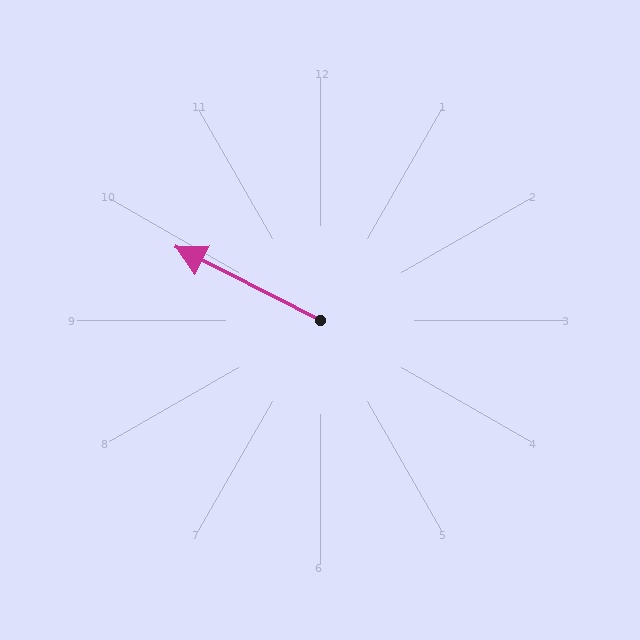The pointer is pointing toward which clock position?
Roughly 10 o'clock.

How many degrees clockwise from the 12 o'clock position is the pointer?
Approximately 297 degrees.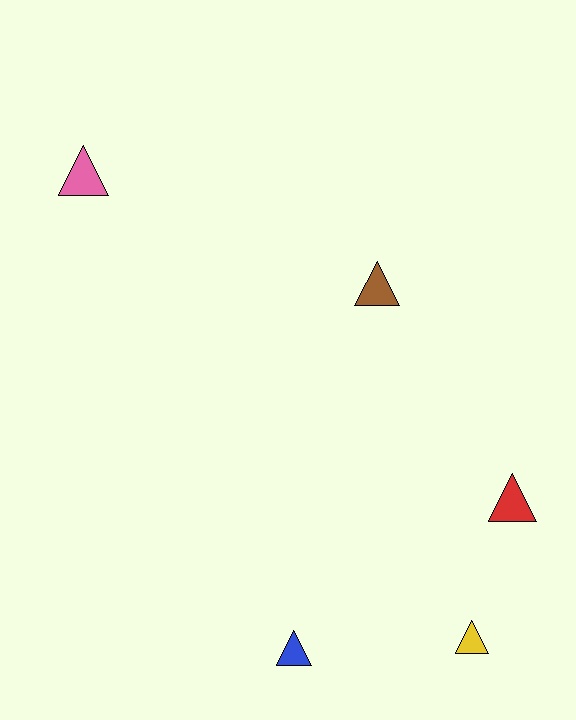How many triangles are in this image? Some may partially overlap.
There are 5 triangles.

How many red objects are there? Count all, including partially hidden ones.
There is 1 red object.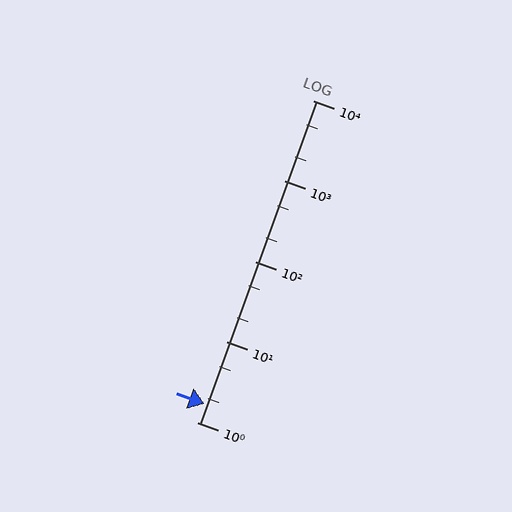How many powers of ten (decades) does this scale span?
The scale spans 4 decades, from 1 to 10000.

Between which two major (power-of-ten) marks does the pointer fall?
The pointer is between 1 and 10.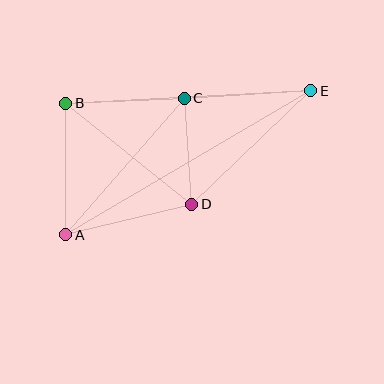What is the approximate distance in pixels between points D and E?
The distance between D and E is approximately 164 pixels.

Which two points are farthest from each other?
Points A and E are farthest from each other.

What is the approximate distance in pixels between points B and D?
The distance between B and D is approximately 162 pixels.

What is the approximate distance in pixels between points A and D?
The distance between A and D is approximately 130 pixels.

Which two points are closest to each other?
Points C and D are closest to each other.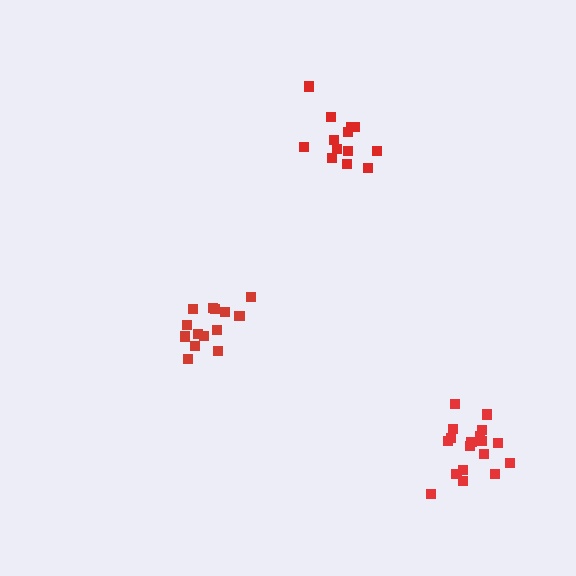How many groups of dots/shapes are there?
There are 3 groups.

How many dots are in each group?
Group 1: 14 dots, Group 2: 13 dots, Group 3: 18 dots (45 total).